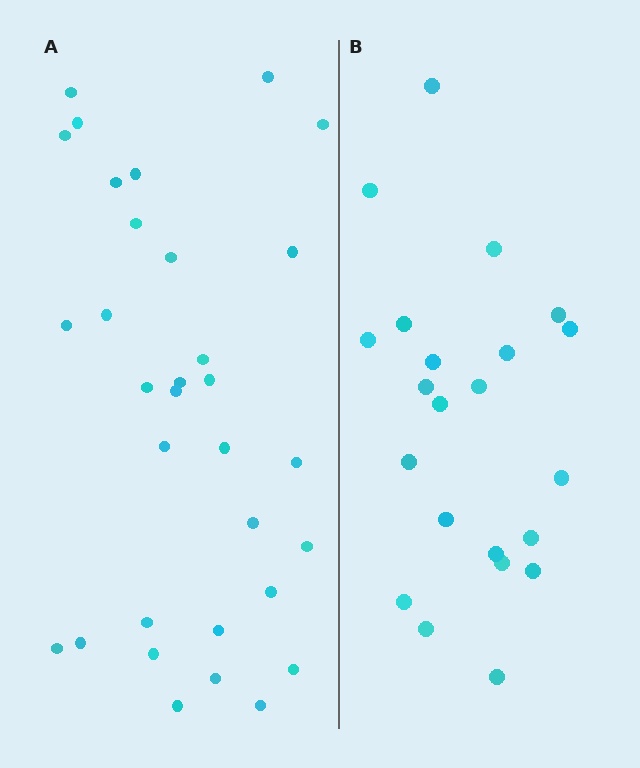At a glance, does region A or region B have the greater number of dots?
Region A (the left region) has more dots.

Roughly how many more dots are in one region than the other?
Region A has roughly 10 or so more dots than region B.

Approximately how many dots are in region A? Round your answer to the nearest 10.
About 30 dots. (The exact count is 32, which rounds to 30.)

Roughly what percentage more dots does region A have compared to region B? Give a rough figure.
About 45% more.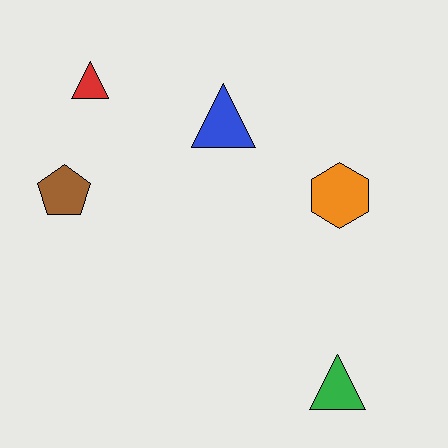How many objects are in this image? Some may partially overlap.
There are 5 objects.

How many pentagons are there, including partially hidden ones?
There is 1 pentagon.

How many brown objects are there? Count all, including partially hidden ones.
There is 1 brown object.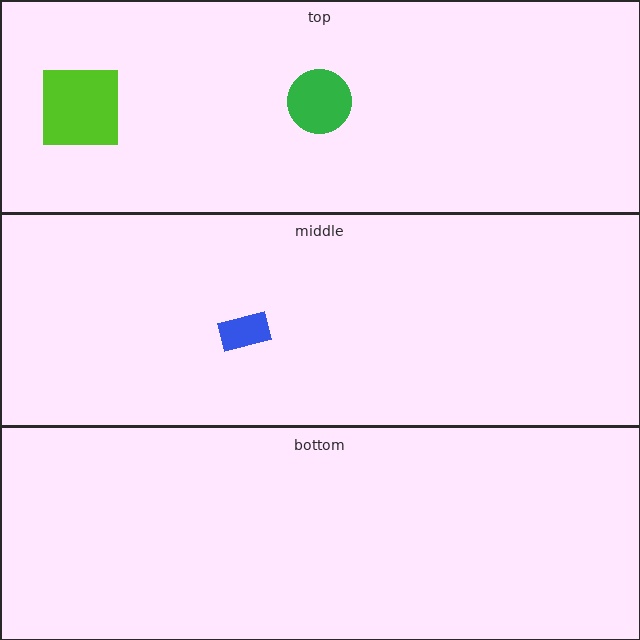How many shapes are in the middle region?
1.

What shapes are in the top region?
The green circle, the lime square.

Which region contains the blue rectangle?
The middle region.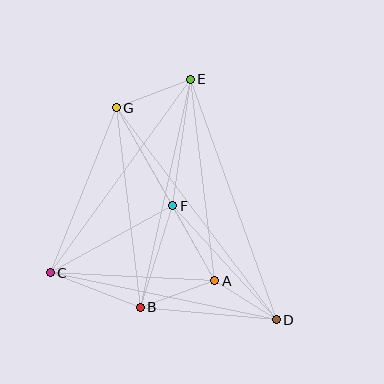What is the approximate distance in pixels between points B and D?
The distance between B and D is approximately 137 pixels.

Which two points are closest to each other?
Points A and D are closest to each other.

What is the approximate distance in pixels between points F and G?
The distance between F and G is approximately 114 pixels.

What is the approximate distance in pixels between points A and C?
The distance between A and C is approximately 164 pixels.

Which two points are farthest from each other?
Points D and G are farthest from each other.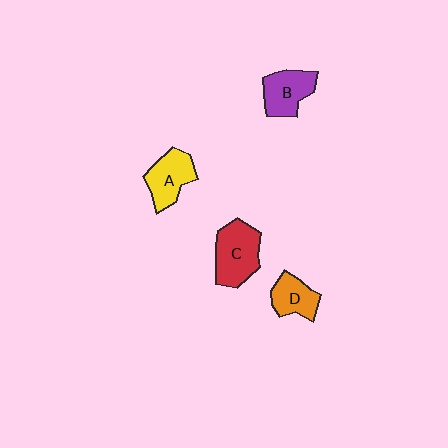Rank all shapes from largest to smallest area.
From largest to smallest: C (red), A (yellow), B (purple), D (orange).